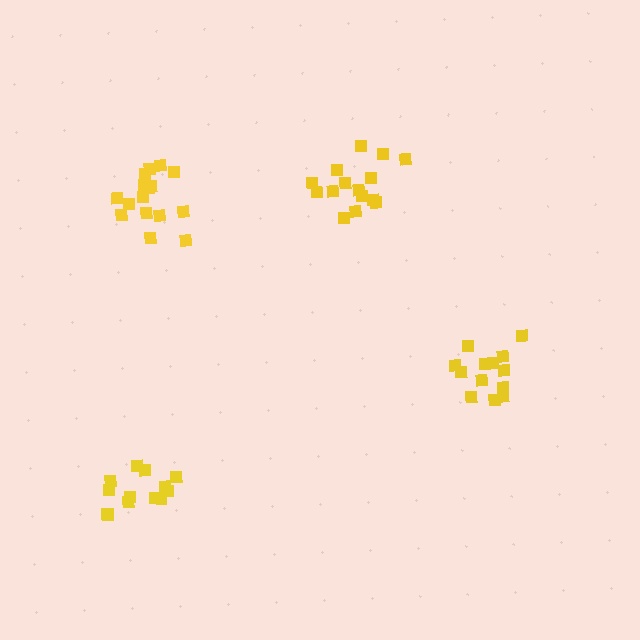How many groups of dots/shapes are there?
There are 4 groups.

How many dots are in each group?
Group 1: 16 dots, Group 2: 15 dots, Group 3: 13 dots, Group 4: 13 dots (57 total).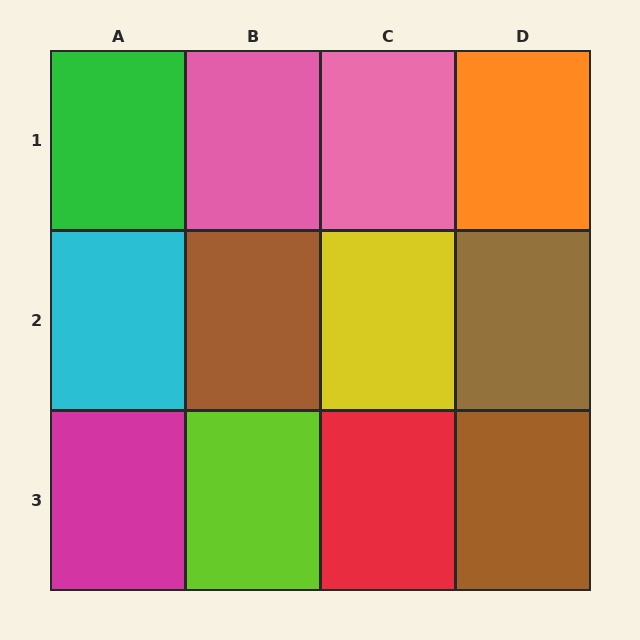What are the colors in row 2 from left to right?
Cyan, brown, yellow, brown.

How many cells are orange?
1 cell is orange.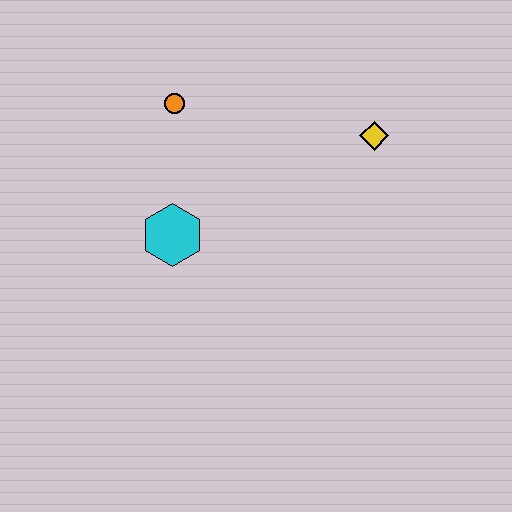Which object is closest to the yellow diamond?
The orange circle is closest to the yellow diamond.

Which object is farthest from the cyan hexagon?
The yellow diamond is farthest from the cyan hexagon.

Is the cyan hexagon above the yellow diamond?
No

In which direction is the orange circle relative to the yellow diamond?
The orange circle is to the left of the yellow diamond.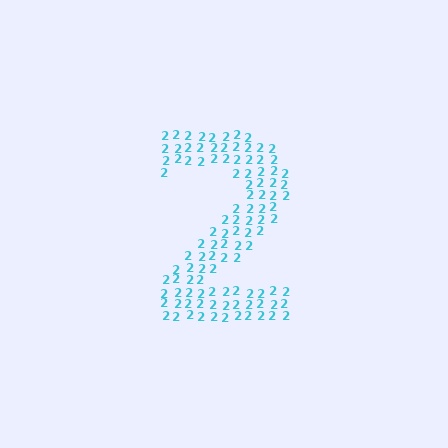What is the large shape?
The large shape is the digit 2.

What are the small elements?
The small elements are digit 2's.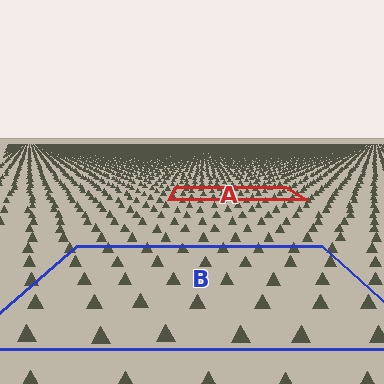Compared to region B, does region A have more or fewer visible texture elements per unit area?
Region A has more texture elements per unit area — they are packed more densely because it is farther away.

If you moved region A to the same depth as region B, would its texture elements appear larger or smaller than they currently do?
They would appear larger. At a closer depth, the same texture elements are projected at a bigger on-screen size.